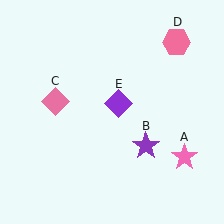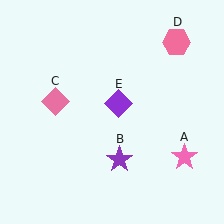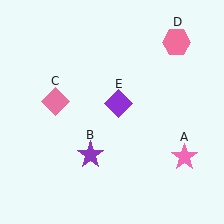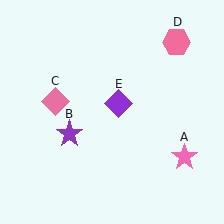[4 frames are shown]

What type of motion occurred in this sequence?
The purple star (object B) rotated clockwise around the center of the scene.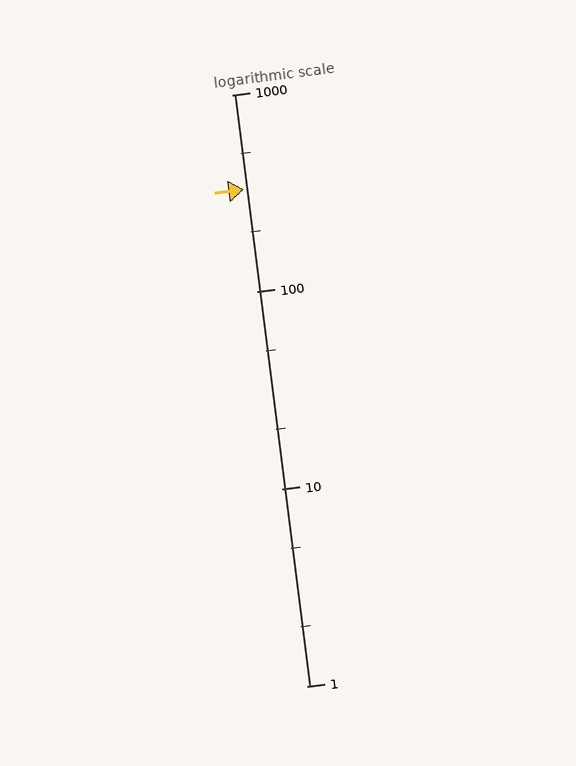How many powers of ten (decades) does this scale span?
The scale spans 3 decades, from 1 to 1000.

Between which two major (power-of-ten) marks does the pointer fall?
The pointer is between 100 and 1000.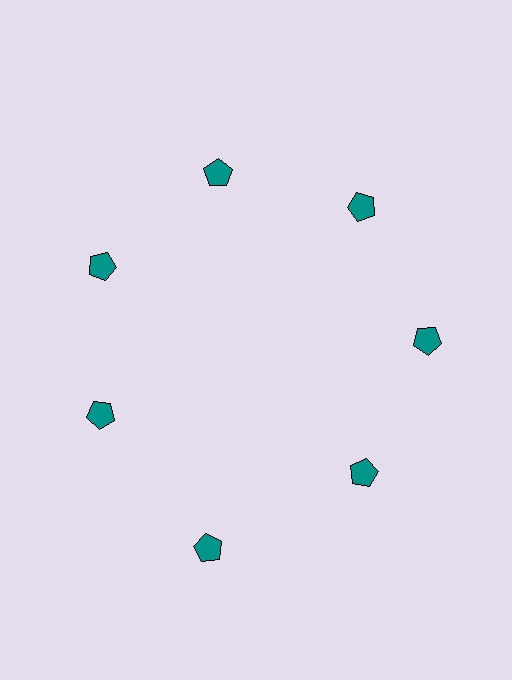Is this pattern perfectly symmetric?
No. The 7 teal pentagons are arranged in a ring, but one element near the 6 o'clock position is pushed outward from the center, breaking the 7-fold rotational symmetry.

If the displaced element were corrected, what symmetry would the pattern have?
It would have 7-fold rotational symmetry — the pattern would map onto itself every 51 degrees.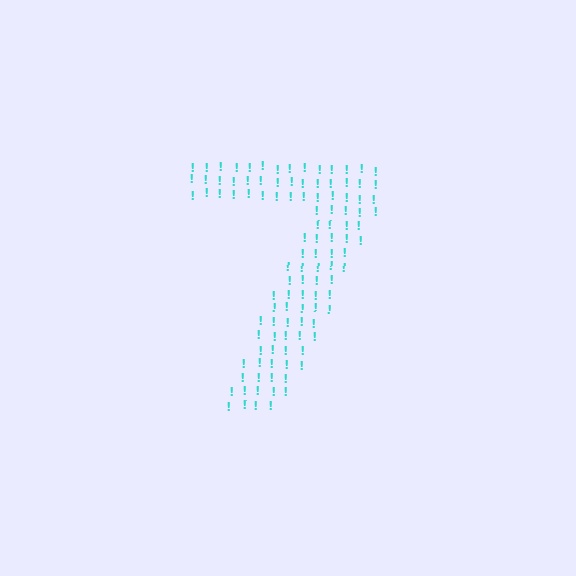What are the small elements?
The small elements are exclamation marks.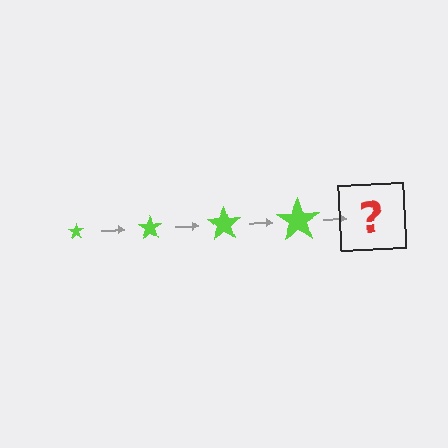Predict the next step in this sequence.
The next step is a lime star, larger than the previous one.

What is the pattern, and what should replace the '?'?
The pattern is that the star gets progressively larger each step. The '?' should be a lime star, larger than the previous one.